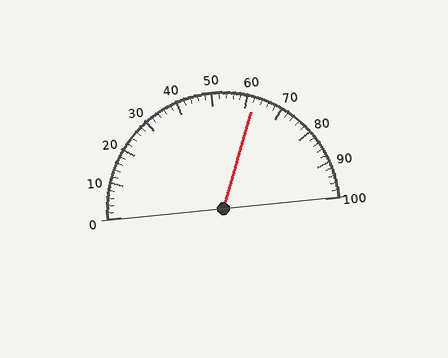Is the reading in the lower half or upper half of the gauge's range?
The reading is in the upper half of the range (0 to 100).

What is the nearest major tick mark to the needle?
The nearest major tick mark is 60.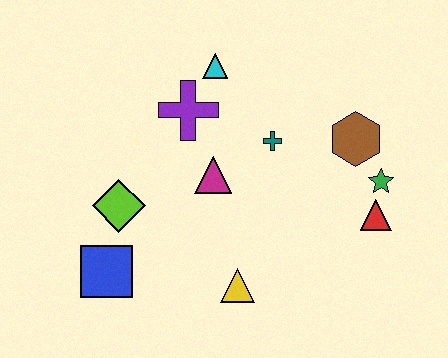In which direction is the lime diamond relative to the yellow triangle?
The lime diamond is to the left of the yellow triangle.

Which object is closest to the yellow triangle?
The magenta triangle is closest to the yellow triangle.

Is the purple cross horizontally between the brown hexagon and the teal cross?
No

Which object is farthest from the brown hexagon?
The blue square is farthest from the brown hexagon.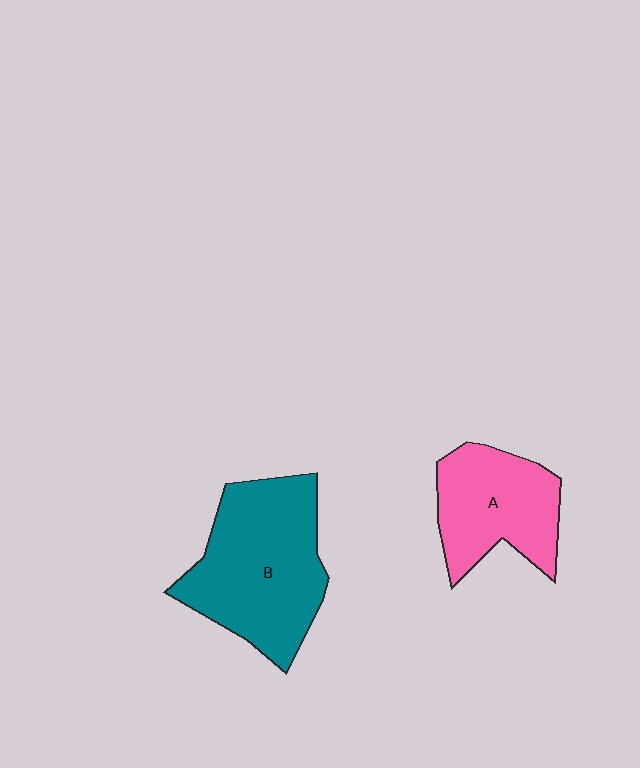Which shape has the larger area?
Shape B (teal).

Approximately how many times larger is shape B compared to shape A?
Approximately 1.5 times.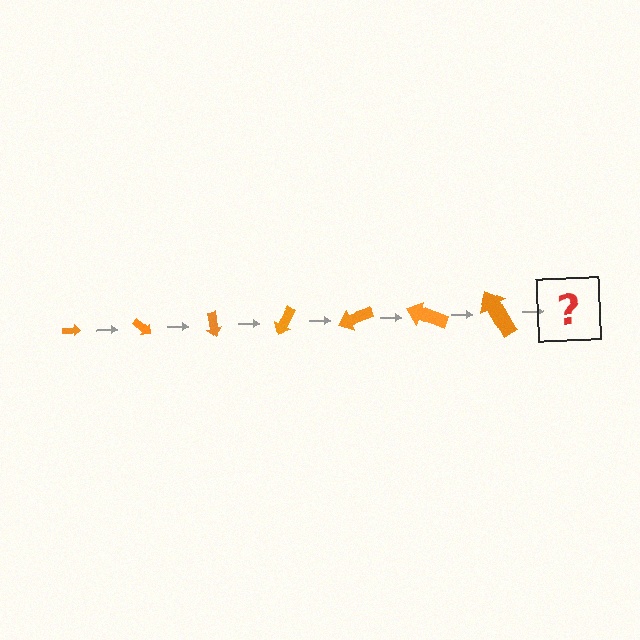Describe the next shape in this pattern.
It should be an arrow, larger than the previous one and rotated 280 degrees from the start.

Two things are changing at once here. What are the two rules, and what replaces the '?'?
The two rules are that the arrow grows larger each step and it rotates 40 degrees each step. The '?' should be an arrow, larger than the previous one and rotated 280 degrees from the start.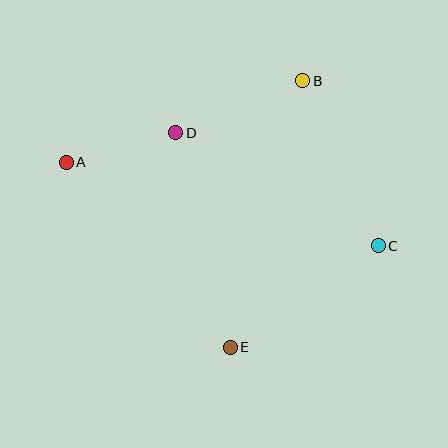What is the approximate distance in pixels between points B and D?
The distance between B and D is approximately 137 pixels.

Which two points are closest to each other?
Points A and D are closest to each other.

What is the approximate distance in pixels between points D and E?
The distance between D and E is approximately 221 pixels.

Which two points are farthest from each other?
Points A and C are farthest from each other.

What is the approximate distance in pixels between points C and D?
The distance between C and D is approximately 232 pixels.